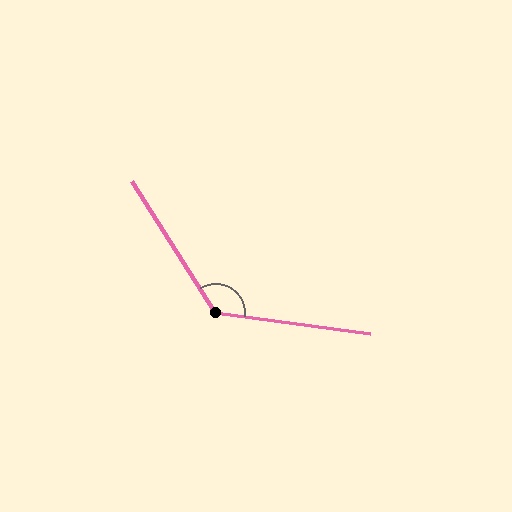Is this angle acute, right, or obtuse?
It is obtuse.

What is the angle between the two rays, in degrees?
Approximately 130 degrees.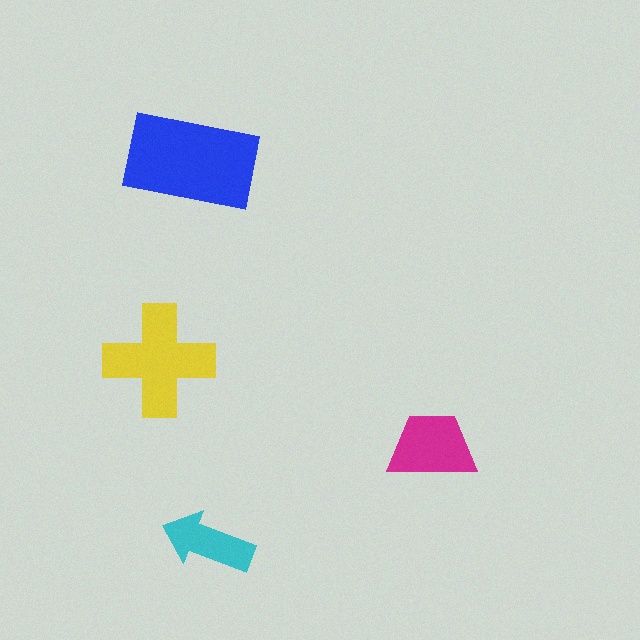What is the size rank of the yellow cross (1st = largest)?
2nd.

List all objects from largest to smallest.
The blue rectangle, the yellow cross, the magenta trapezoid, the cyan arrow.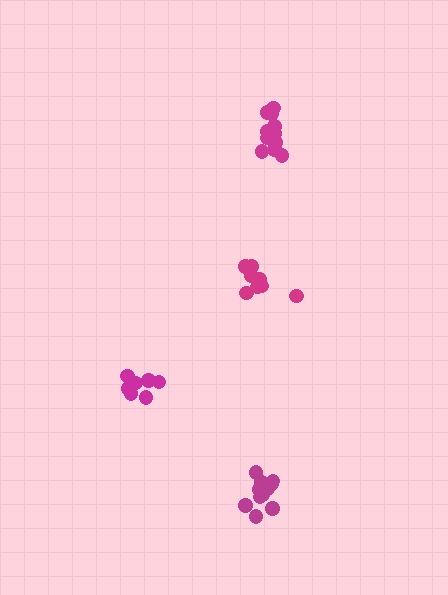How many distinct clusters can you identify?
There are 4 distinct clusters.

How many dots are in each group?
Group 1: 11 dots, Group 2: 7 dots, Group 3: 13 dots, Group 4: 9 dots (40 total).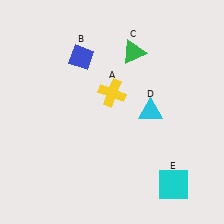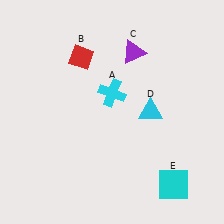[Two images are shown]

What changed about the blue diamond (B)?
In Image 1, B is blue. In Image 2, it changed to red.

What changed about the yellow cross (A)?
In Image 1, A is yellow. In Image 2, it changed to cyan.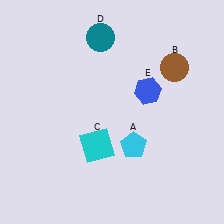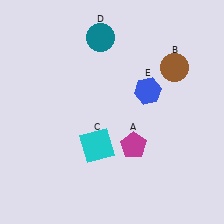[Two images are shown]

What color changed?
The pentagon (A) changed from cyan in Image 1 to magenta in Image 2.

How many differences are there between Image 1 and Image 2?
There is 1 difference between the two images.